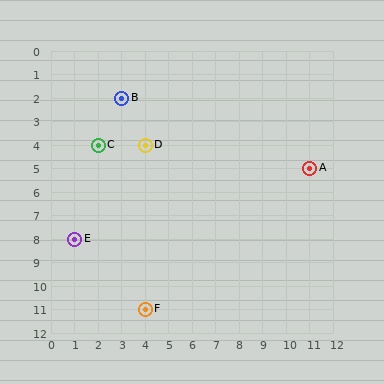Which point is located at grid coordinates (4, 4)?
Point D is at (4, 4).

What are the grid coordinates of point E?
Point E is at grid coordinates (1, 8).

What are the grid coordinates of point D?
Point D is at grid coordinates (4, 4).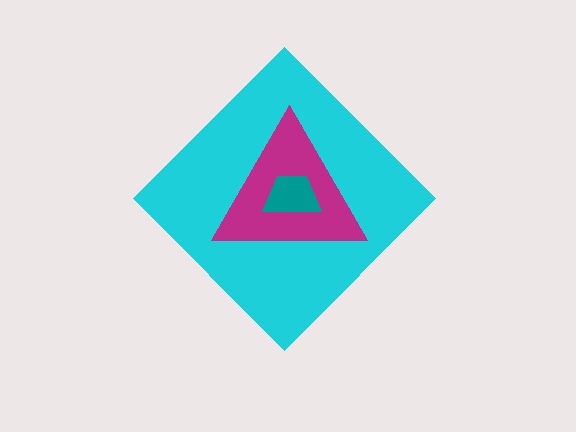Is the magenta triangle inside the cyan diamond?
Yes.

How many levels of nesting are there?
3.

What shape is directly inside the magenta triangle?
The teal trapezoid.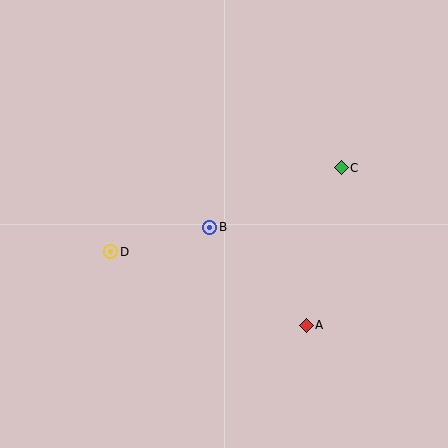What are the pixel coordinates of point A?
Point A is at (306, 325).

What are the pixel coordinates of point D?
Point D is at (111, 252).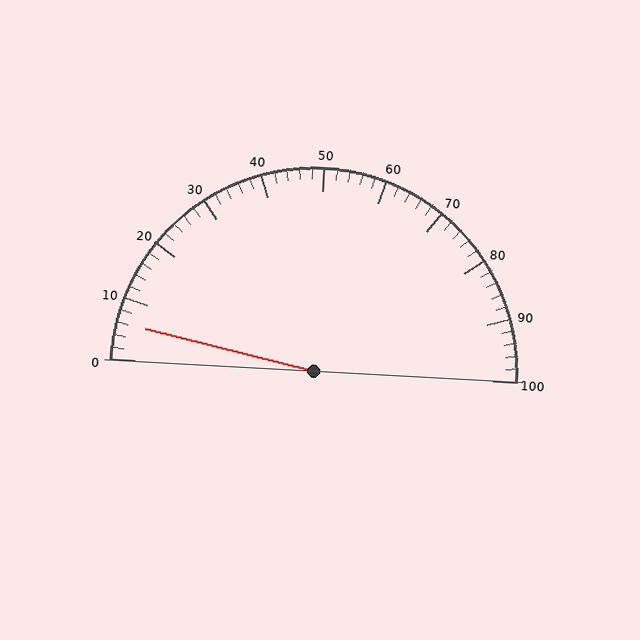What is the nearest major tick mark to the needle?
The nearest major tick mark is 10.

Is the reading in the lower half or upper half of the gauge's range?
The reading is in the lower half of the range (0 to 100).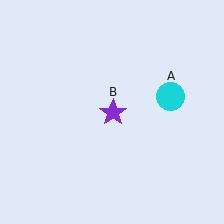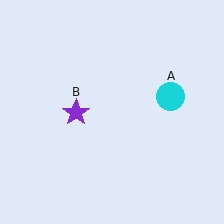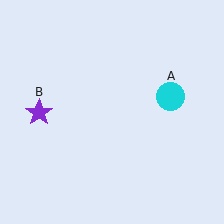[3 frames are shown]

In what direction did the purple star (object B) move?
The purple star (object B) moved left.